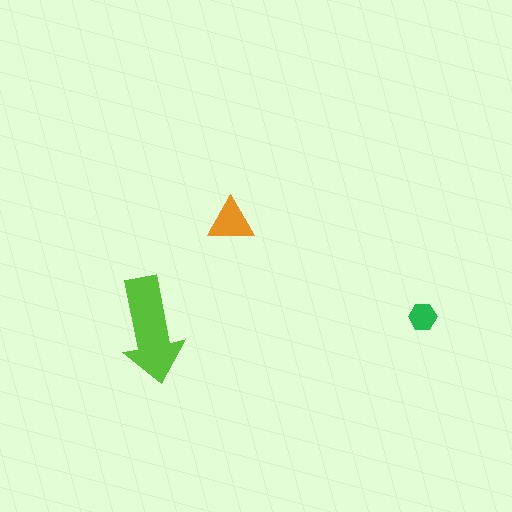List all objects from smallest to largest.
The green hexagon, the orange triangle, the lime arrow.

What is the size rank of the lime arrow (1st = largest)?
1st.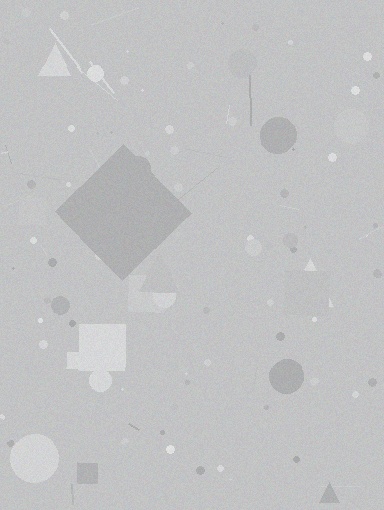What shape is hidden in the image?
A diamond is hidden in the image.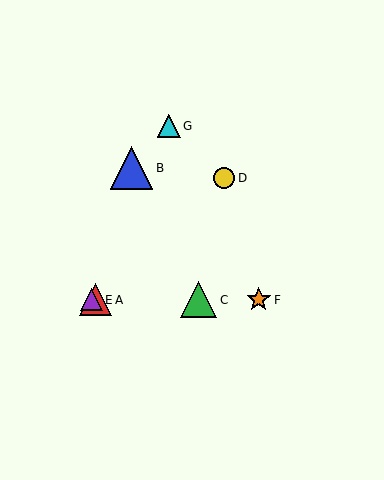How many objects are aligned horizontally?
4 objects (A, C, E, F) are aligned horizontally.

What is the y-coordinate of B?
Object B is at y≈168.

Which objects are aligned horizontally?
Objects A, C, E, F are aligned horizontally.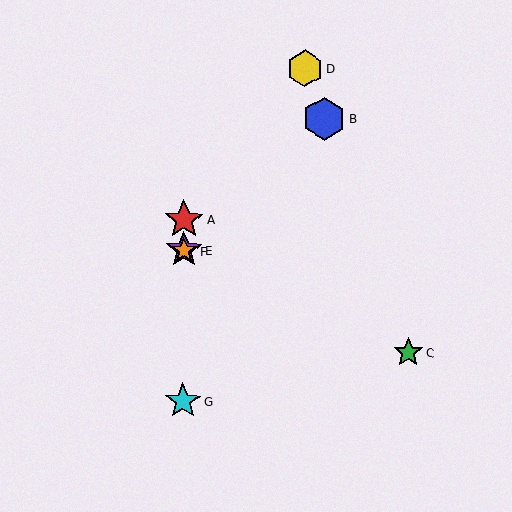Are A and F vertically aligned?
Yes, both are at x≈184.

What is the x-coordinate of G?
Object G is at x≈183.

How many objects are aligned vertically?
4 objects (A, E, F, G) are aligned vertically.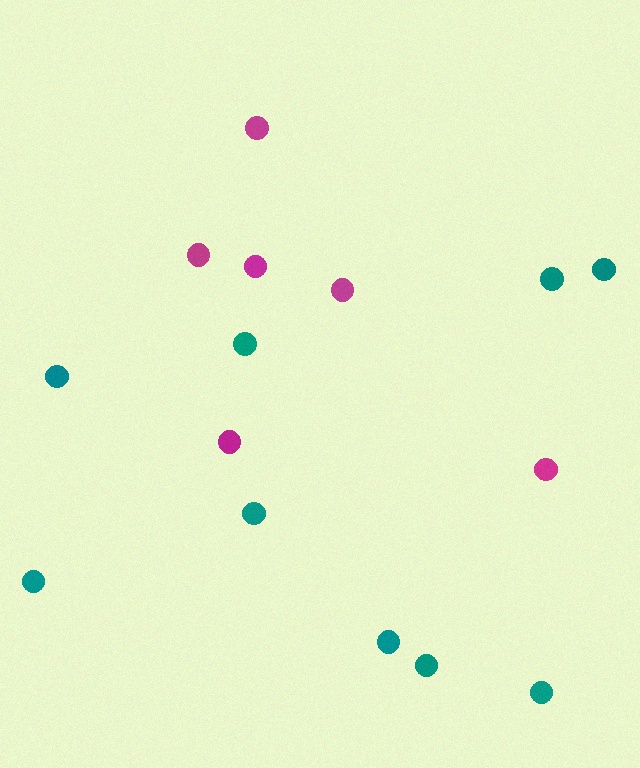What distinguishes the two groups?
There are 2 groups: one group of magenta circles (6) and one group of teal circles (9).